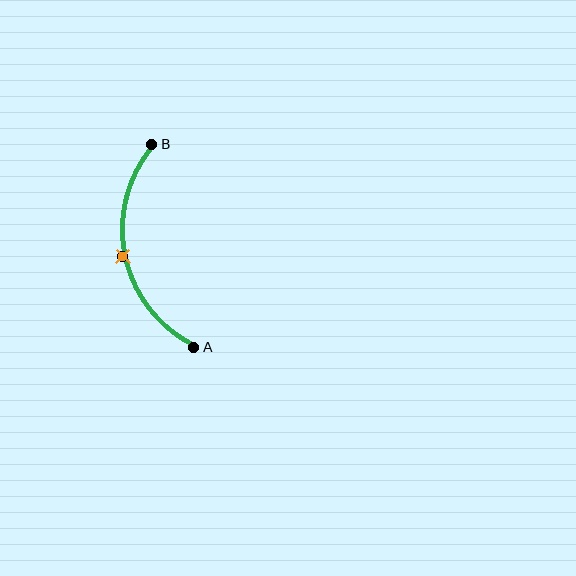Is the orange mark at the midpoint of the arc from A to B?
Yes. The orange mark lies on the arc at equal arc-length from both A and B — it is the arc midpoint.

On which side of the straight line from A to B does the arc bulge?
The arc bulges to the left of the straight line connecting A and B.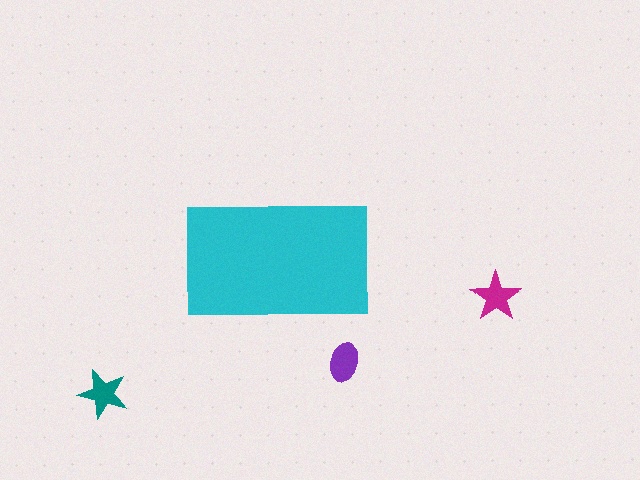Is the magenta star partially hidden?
No, the magenta star is fully visible.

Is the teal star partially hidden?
No, the teal star is fully visible.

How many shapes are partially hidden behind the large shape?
0 shapes are partially hidden.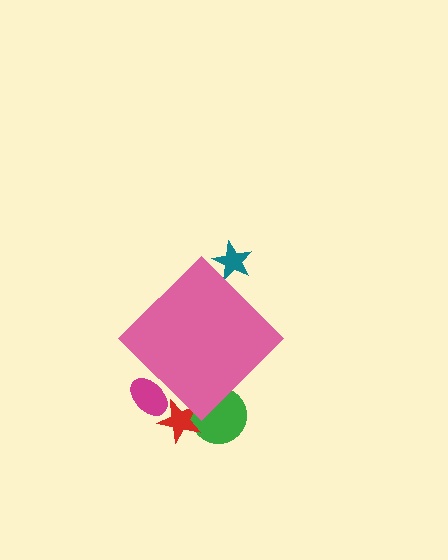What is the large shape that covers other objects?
A pink diamond.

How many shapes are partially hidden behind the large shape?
4 shapes are partially hidden.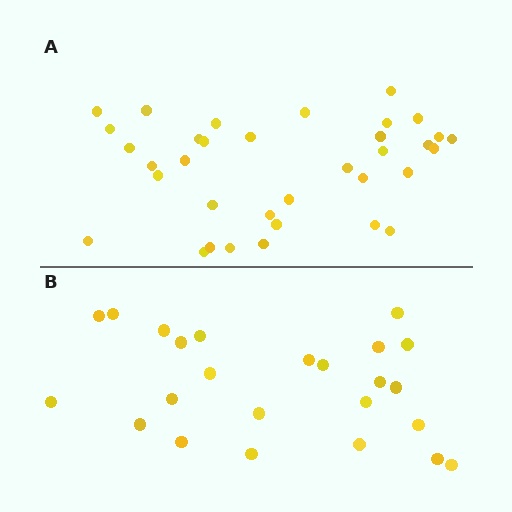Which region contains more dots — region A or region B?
Region A (the top region) has more dots.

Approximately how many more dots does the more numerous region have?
Region A has roughly 12 or so more dots than region B.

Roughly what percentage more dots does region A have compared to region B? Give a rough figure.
About 45% more.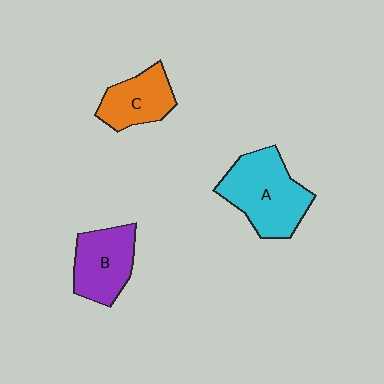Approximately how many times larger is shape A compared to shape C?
Approximately 1.6 times.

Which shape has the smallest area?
Shape C (orange).